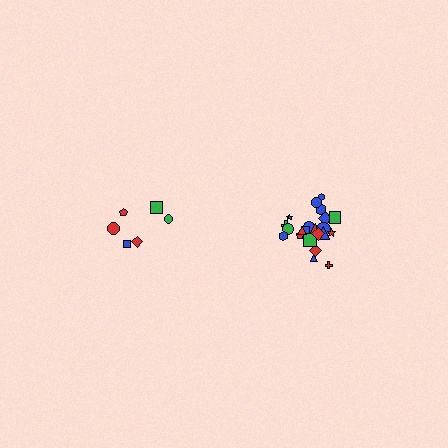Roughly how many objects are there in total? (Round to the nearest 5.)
Roughly 30 objects in total.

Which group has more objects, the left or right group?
The right group.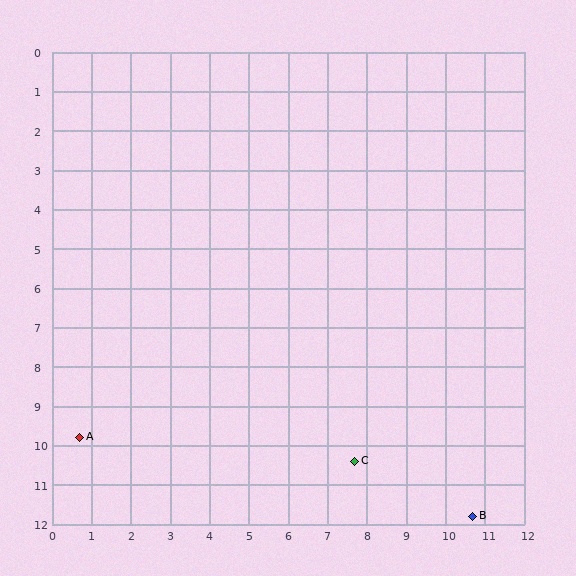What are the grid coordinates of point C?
Point C is at approximately (7.7, 10.4).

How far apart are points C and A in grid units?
Points C and A are about 7.0 grid units apart.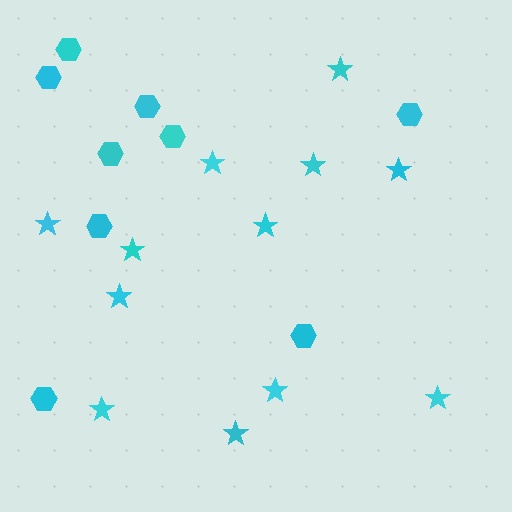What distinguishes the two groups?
There are 2 groups: one group of hexagons (9) and one group of stars (12).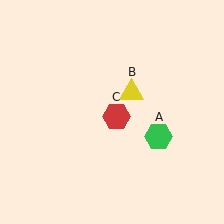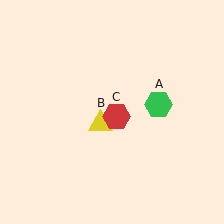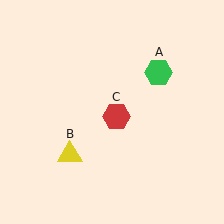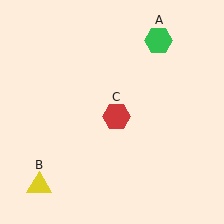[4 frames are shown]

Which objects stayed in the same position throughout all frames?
Red hexagon (object C) remained stationary.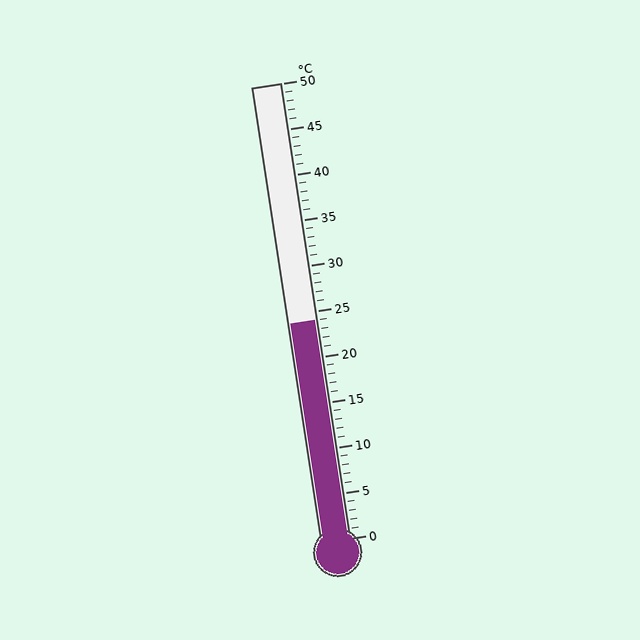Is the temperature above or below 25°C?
The temperature is below 25°C.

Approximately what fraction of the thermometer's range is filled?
The thermometer is filled to approximately 50% of its range.